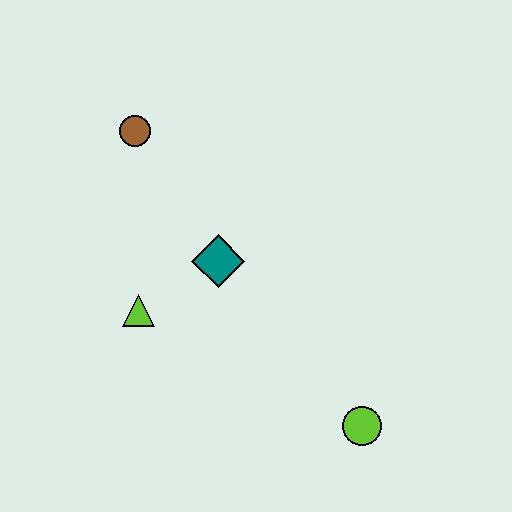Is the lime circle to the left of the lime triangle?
No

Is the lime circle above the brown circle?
No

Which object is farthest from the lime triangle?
The lime circle is farthest from the lime triangle.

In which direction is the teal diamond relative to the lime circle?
The teal diamond is above the lime circle.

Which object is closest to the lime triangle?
The teal diamond is closest to the lime triangle.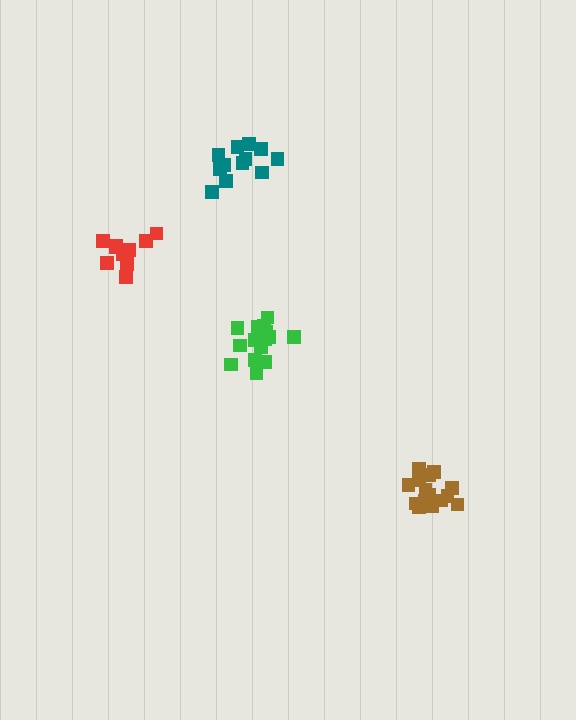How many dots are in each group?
Group 1: 12 dots, Group 2: 15 dots, Group 3: 12 dots, Group 4: 16 dots (55 total).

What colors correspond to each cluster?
The clusters are colored: teal, brown, red, green.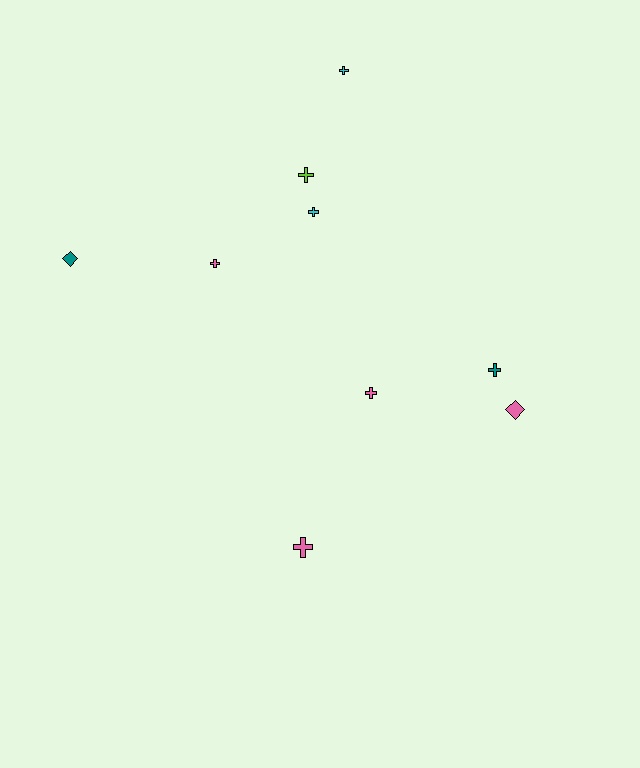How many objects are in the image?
There are 9 objects.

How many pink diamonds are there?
There is 1 pink diamond.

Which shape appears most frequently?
Cross, with 7 objects.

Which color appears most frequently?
Pink, with 4 objects.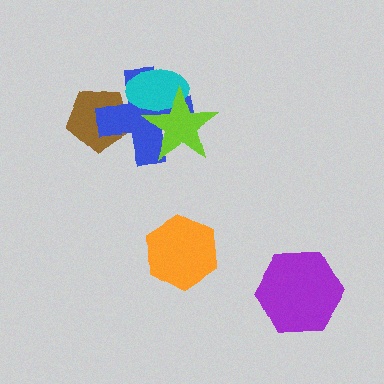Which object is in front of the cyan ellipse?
The lime star is in front of the cyan ellipse.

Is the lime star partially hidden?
No, no other shape covers it.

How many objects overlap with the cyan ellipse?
2 objects overlap with the cyan ellipse.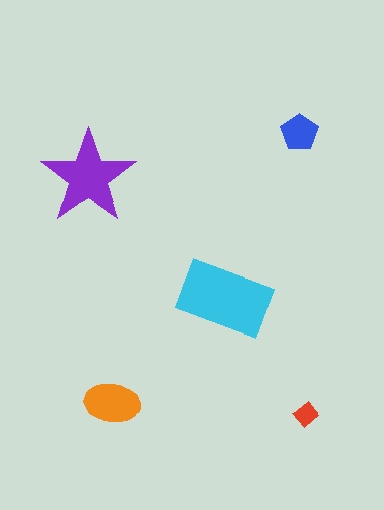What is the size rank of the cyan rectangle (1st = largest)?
1st.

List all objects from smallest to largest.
The red diamond, the blue pentagon, the orange ellipse, the purple star, the cyan rectangle.